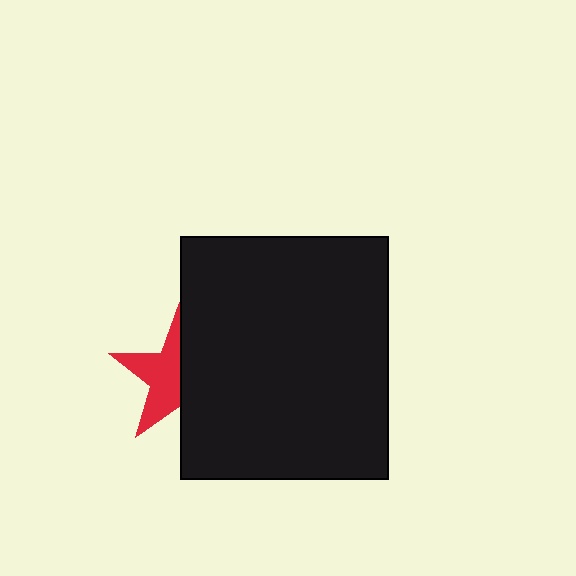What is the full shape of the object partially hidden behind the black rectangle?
The partially hidden object is a red star.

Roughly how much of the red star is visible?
About half of it is visible (roughly 51%).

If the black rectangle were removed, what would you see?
You would see the complete red star.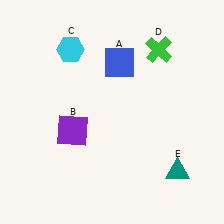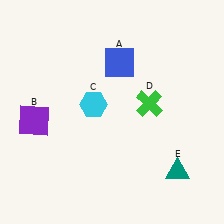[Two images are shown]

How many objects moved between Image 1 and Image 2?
3 objects moved between the two images.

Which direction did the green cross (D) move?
The green cross (D) moved down.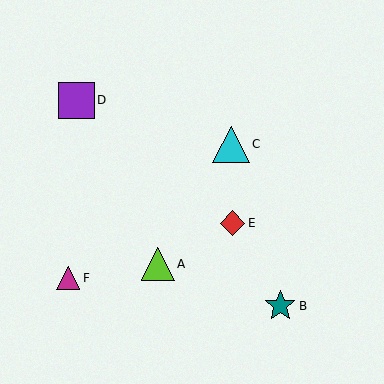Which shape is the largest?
The cyan triangle (labeled C) is the largest.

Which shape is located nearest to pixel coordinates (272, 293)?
The teal star (labeled B) at (280, 306) is nearest to that location.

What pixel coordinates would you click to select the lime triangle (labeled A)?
Click at (158, 264) to select the lime triangle A.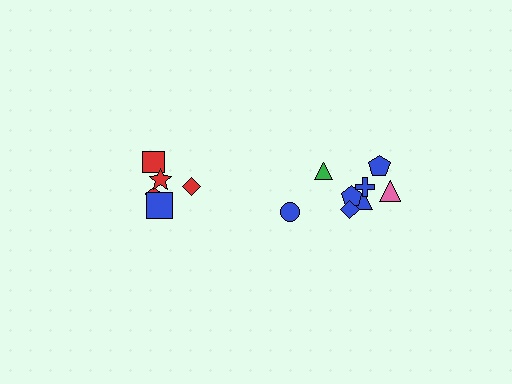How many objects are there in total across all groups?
There are 13 objects.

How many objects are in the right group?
There are 8 objects.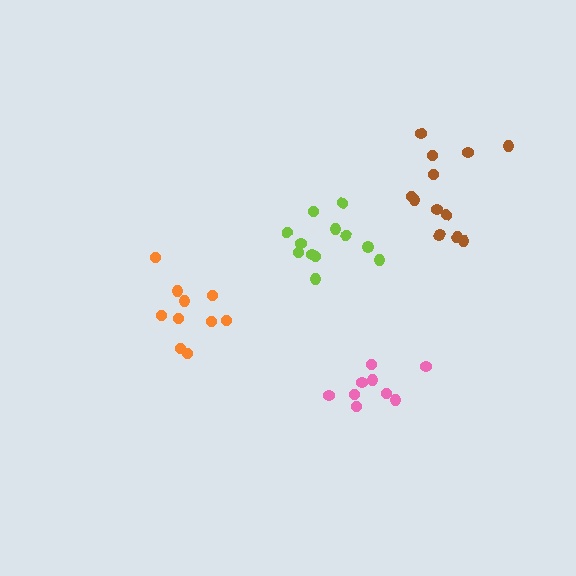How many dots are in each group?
Group 1: 12 dots, Group 2: 9 dots, Group 3: 10 dots, Group 4: 12 dots (43 total).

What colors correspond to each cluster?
The clusters are colored: lime, pink, orange, brown.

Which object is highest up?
The brown cluster is topmost.